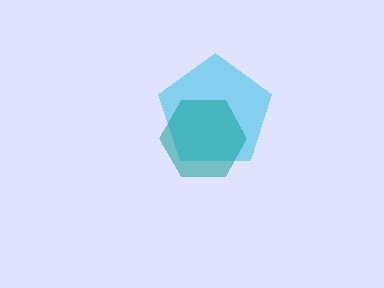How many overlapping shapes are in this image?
There are 2 overlapping shapes in the image.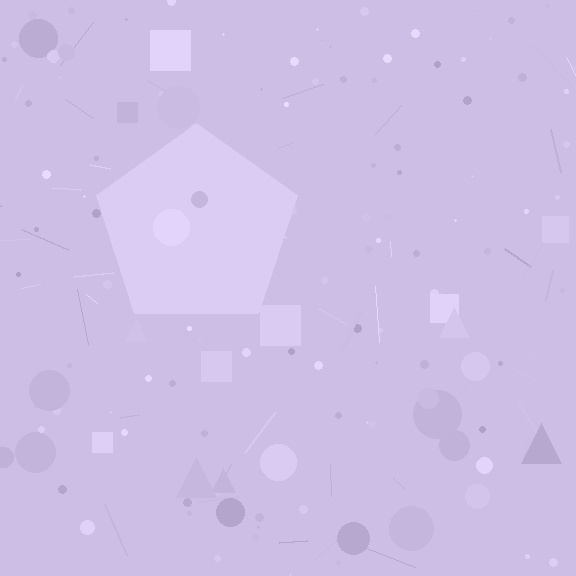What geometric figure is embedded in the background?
A pentagon is embedded in the background.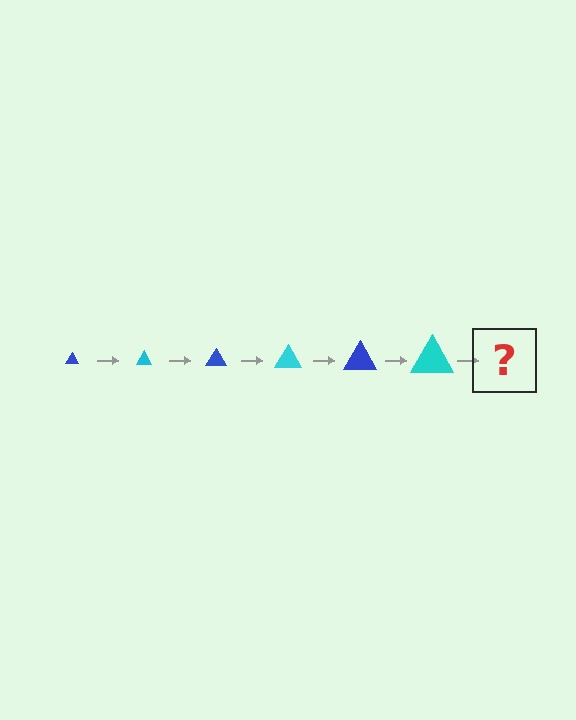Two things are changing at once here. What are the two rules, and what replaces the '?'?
The two rules are that the triangle grows larger each step and the color cycles through blue and cyan. The '?' should be a blue triangle, larger than the previous one.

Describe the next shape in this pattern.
It should be a blue triangle, larger than the previous one.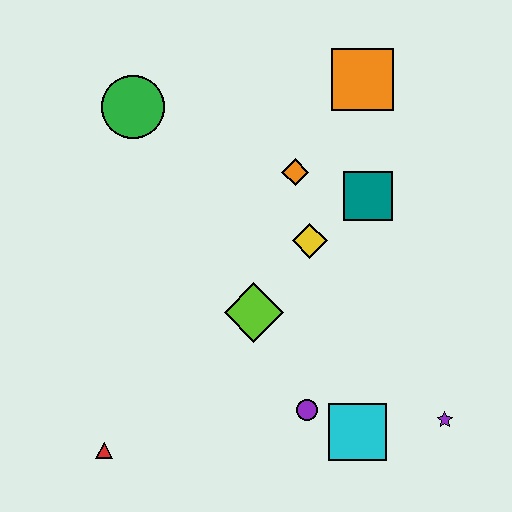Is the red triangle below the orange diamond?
Yes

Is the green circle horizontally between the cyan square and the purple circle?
No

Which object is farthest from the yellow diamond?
The red triangle is farthest from the yellow diamond.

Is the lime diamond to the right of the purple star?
No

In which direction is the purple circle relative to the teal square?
The purple circle is below the teal square.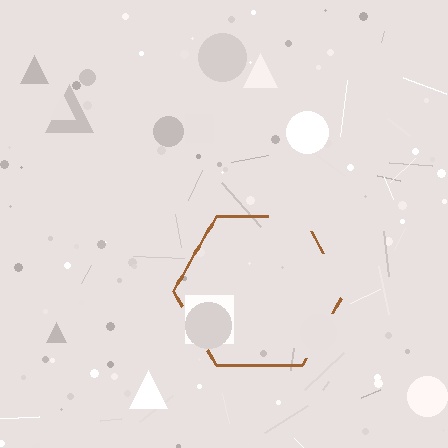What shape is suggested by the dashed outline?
The dashed outline suggests a hexagon.